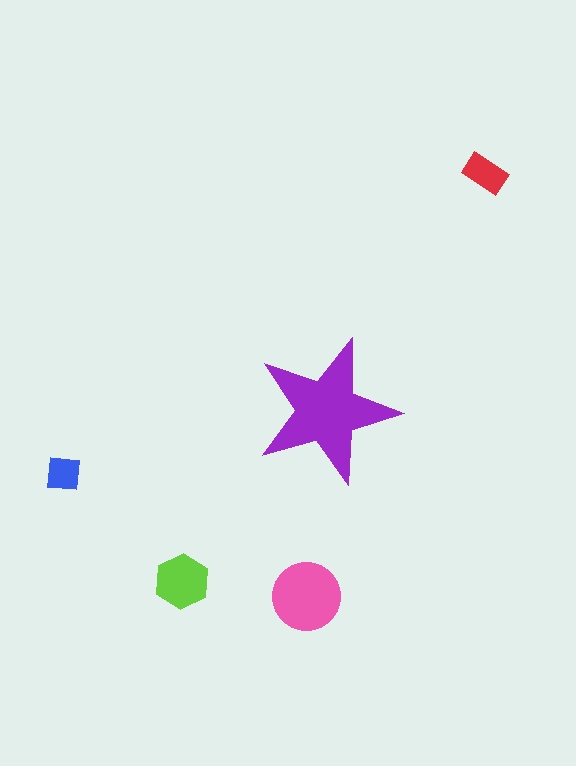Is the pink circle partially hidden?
No, the pink circle is fully visible.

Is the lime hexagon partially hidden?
No, the lime hexagon is fully visible.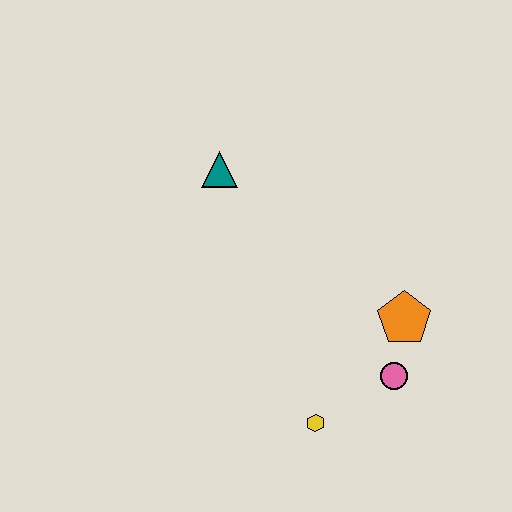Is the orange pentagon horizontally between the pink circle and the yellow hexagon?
No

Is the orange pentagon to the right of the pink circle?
Yes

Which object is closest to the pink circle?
The orange pentagon is closest to the pink circle.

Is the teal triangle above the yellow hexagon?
Yes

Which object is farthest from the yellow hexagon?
The teal triangle is farthest from the yellow hexagon.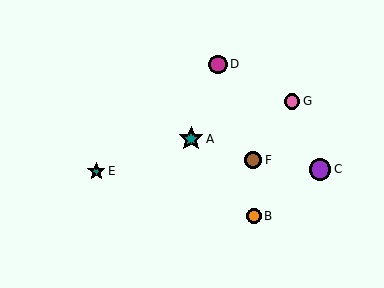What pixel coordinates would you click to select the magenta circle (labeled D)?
Click at (218, 64) to select the magenta circle D.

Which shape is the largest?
The teal star (labeled A) is the largest.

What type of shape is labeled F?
Shape F is a brown circle.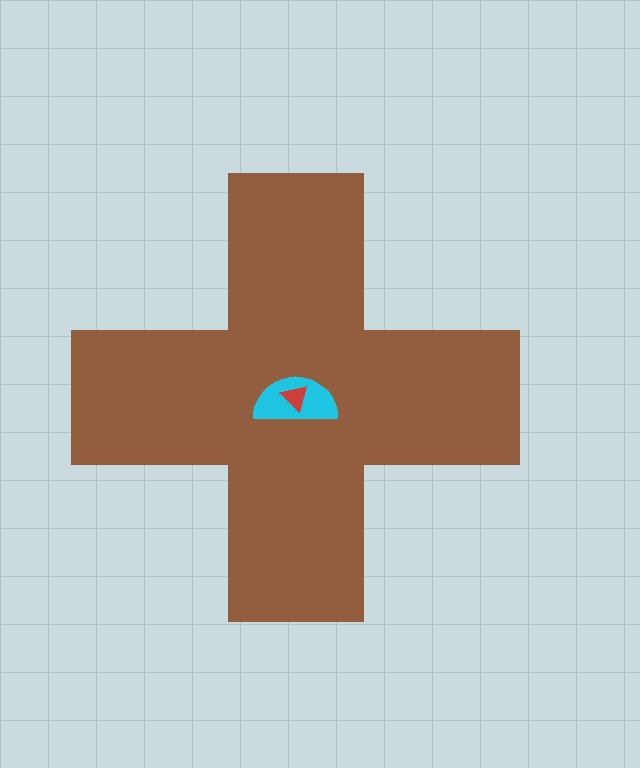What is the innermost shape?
The red triangle.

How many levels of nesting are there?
3.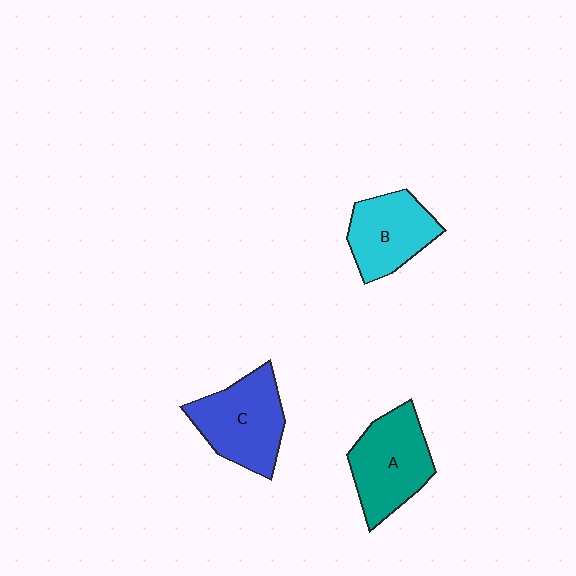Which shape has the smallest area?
Shape B (cyan).